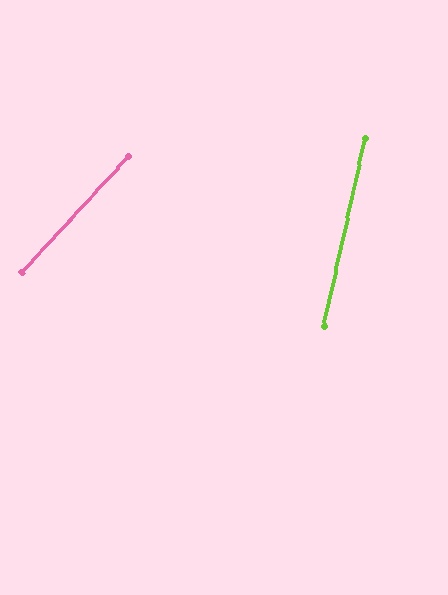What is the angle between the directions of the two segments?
Approximately 30 degrees.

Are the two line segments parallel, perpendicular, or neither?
Neither parallel nor perpendicular — they differ by about 30°.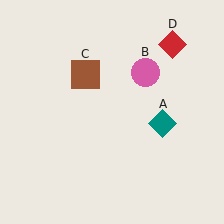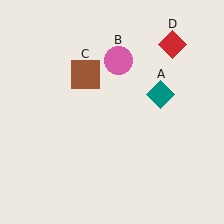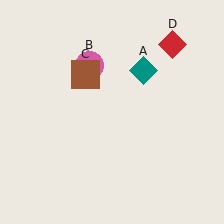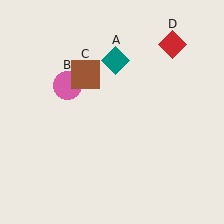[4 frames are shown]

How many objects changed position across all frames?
2 objects changed position: teal diamond (object A), pink circle (object B).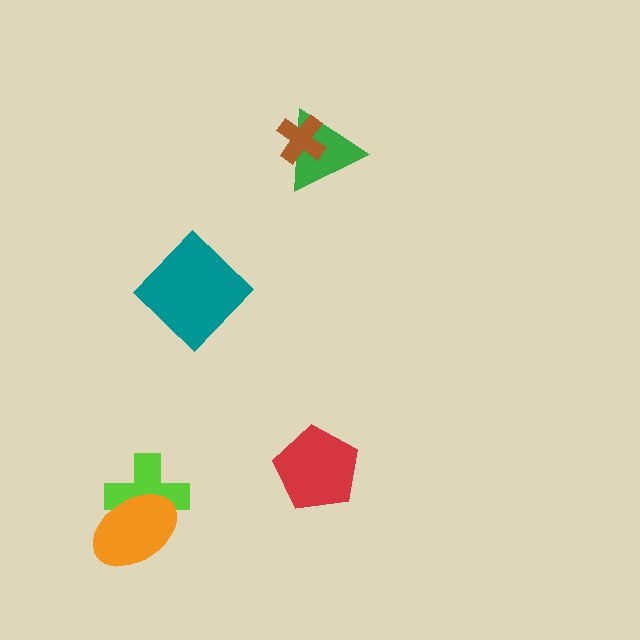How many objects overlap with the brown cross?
1 object overlaps with the brown cross.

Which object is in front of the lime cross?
The orange ellipse is in front of the lime cross.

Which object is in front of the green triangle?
The brown cross is in front of the green triangle.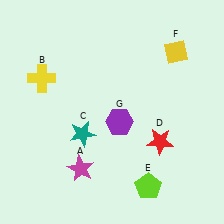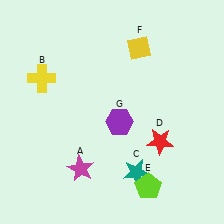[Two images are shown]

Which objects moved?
The objects that moved are: the teal star (C), the yellow diamond (F).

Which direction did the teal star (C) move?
The teal star (C) moved right.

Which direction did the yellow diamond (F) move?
The yellow diamond (F) moved left.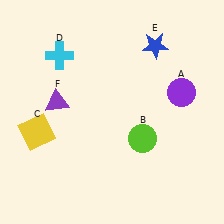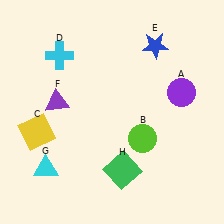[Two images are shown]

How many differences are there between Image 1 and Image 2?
There are 2 differences between the two images.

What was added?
A cyan triangle (G), a green square (H) were added in Image 2.